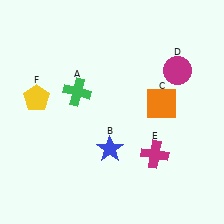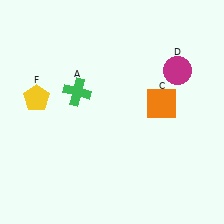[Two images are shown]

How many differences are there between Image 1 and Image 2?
There are 2 differences between the two images.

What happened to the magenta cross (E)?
The magenta cross (E) was removed in Image 2. It was in the bottom-right area of Image 1.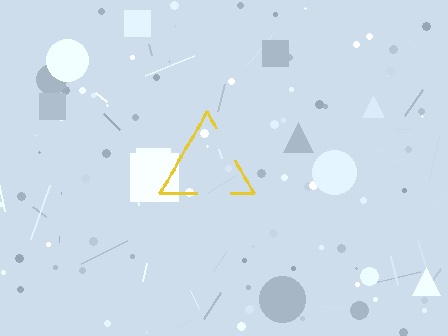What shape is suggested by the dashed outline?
The dashed outline suggests a triangle.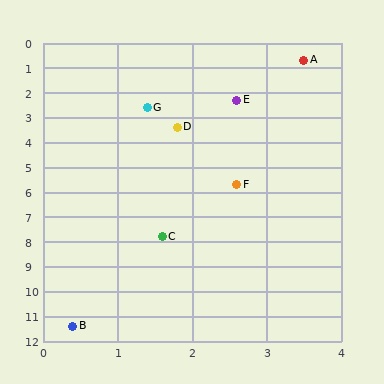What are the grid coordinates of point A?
Point A is at approximately (3.5, 0.7).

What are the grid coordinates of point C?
Point C is at approximately (1.6, 7.8).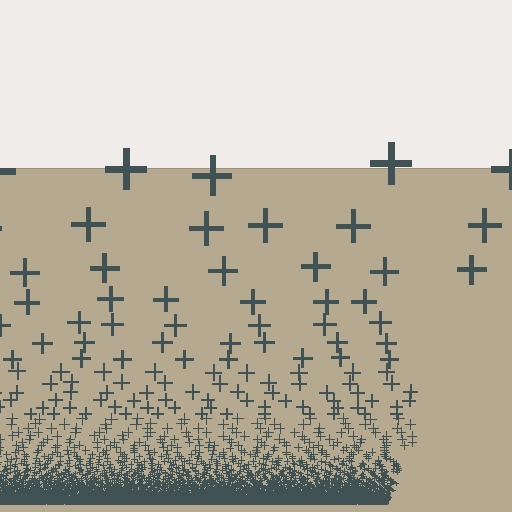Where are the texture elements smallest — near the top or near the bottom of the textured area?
Near the bottom.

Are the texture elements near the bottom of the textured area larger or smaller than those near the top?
Smaller. The gradient is inverted — elements near the bottom are smaller and denser.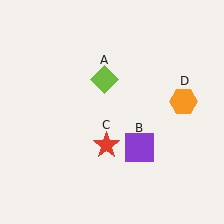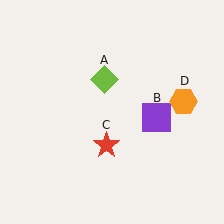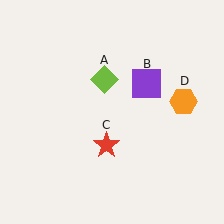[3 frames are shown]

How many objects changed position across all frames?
1 object changed position: purple square (object B).